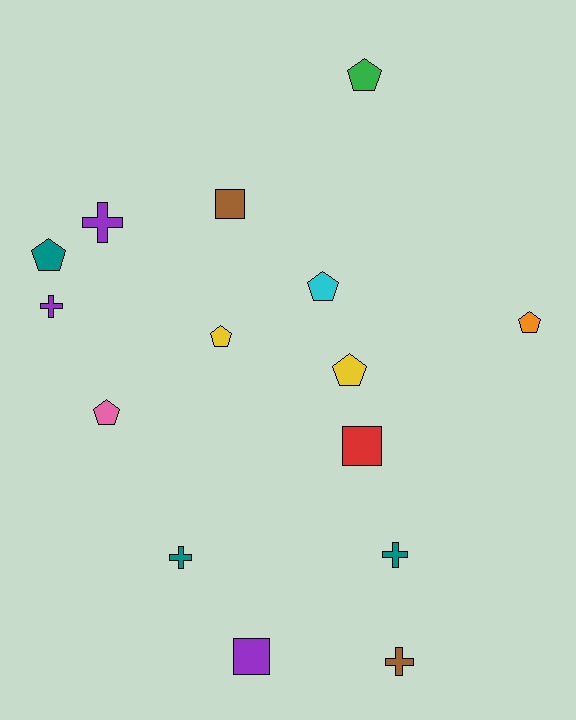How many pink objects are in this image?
There is 1 pink object.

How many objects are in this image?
There are 15 objects.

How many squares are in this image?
There are 3 squares.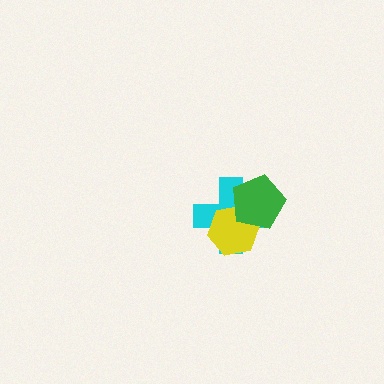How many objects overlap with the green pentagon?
2 objects overlap with the green pentagon.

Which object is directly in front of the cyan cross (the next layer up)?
The yellow hexagon is directly in front of the cyan cross.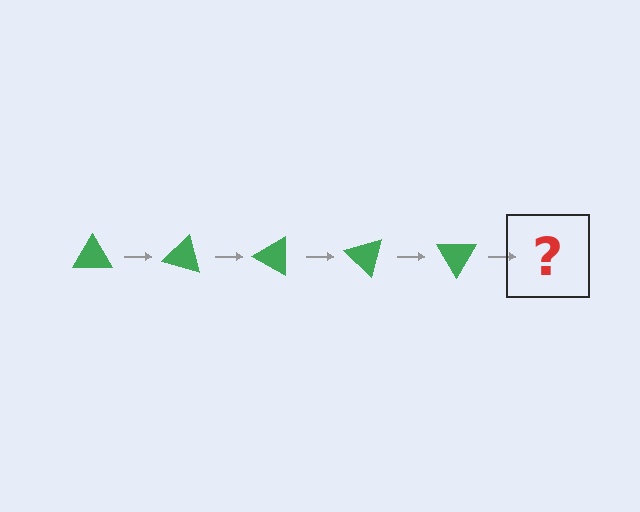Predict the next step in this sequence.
The next step is a green triangle rotated 75 degrees.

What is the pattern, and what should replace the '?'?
The pattern is that the triangle rotates 15 degrees each step. The '?' should be a green triangle rotated 75 degrees.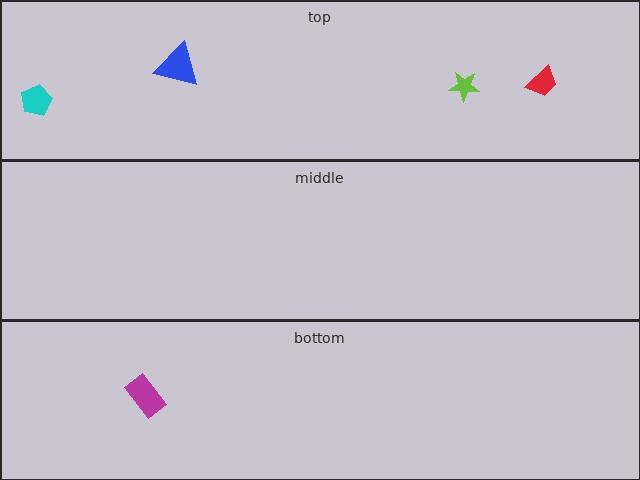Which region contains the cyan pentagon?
The top region.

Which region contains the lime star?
The top region.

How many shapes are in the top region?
4.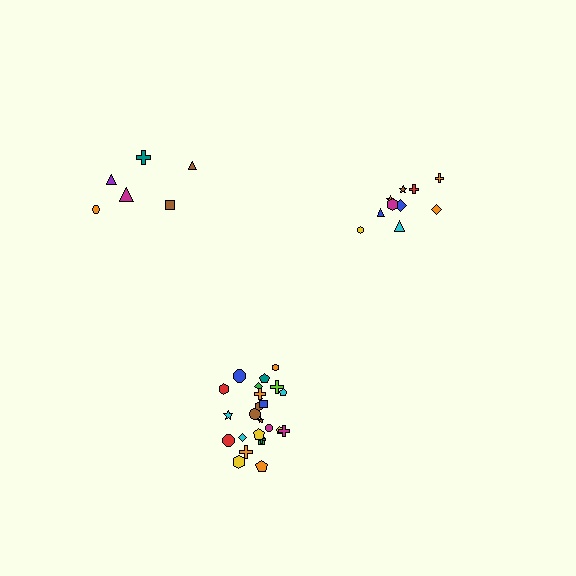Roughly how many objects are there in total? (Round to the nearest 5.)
Roughly 40 objects in total.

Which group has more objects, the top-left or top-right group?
The top-right group.